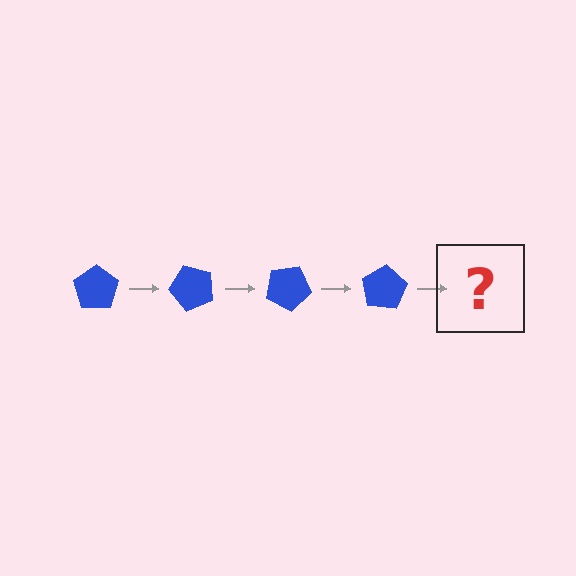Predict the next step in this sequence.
The next step is a blue pentagon rotated 200 degrees.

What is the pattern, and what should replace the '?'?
The pattern is that the pentagon rotates 50 degrees each step. The '?' should be a blue pentagon rotated 200 degrees.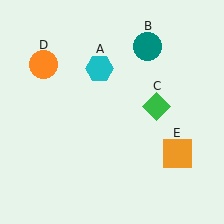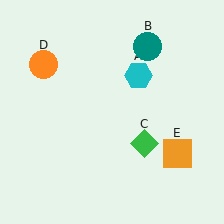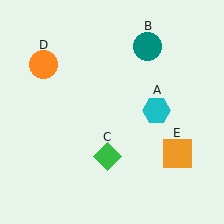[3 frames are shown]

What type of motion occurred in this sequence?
The cyan hexagon (object A), green diamond (object C) rotated clockwise around the center of the scene.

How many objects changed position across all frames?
2 objects changed position: cyan hexagon (object A), green diamond (object C).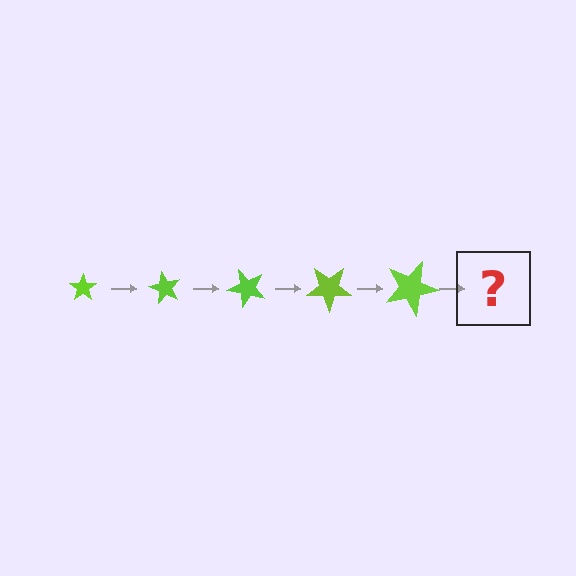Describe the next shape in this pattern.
It should be a star, larger than the previous one and rotated 300 degrees from the start.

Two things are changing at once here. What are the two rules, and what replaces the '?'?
The two rules are that the star grows larger each step and it rotates 60 degrees each step. The '?' should be a star, larger than the previous one and rotated 300 degrees from the start.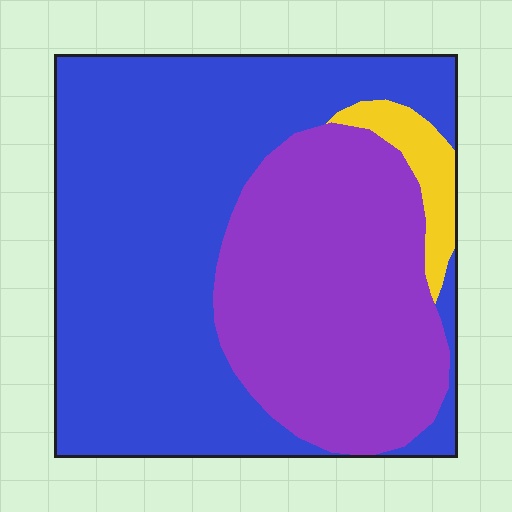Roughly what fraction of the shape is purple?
Purple covers 37% of the shape.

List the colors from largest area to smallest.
From largest to smallest: blue, purple, yellow.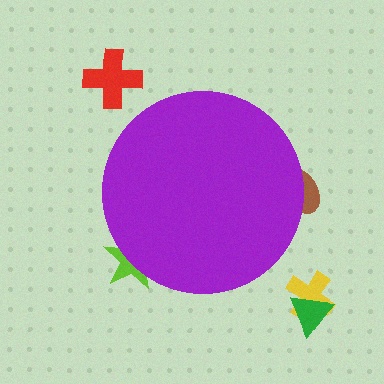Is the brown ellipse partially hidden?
Yes, the brown ellipse is partially hidden behind the purple circle.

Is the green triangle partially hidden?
No, the green triangle is fully visible.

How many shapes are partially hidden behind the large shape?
2 shapes are partially hidden.